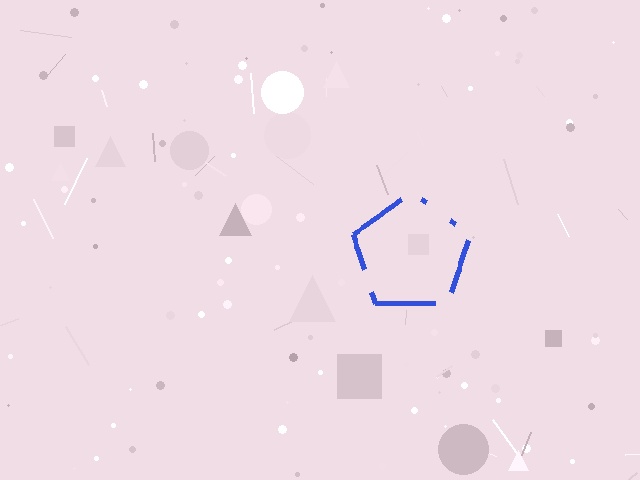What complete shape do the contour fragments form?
The contour fragments form a pentagon.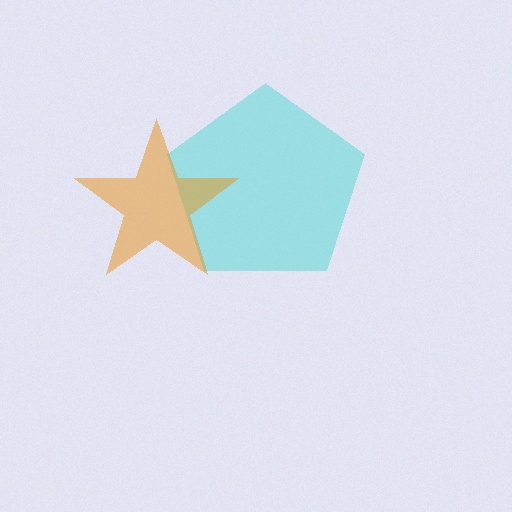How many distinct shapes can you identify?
There are 2 distinct shapes: a cyan pentagon, an orange star.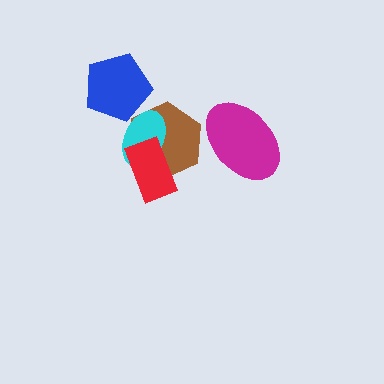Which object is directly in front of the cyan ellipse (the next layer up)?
The blue pentagon is directly in front of the cyan ellipse.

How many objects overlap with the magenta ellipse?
0 objects overlap with the magenta ellipse.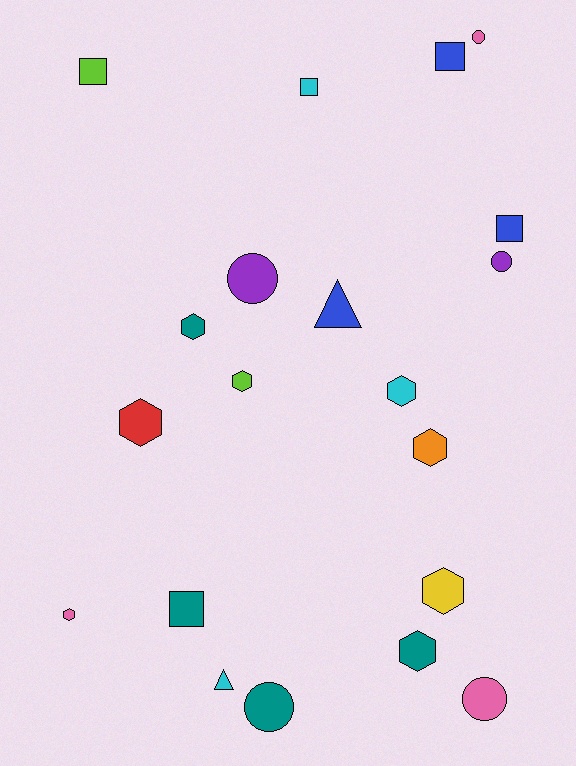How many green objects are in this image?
There are no green objects.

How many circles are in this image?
There are 5 circles.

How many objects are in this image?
There are 20 objects.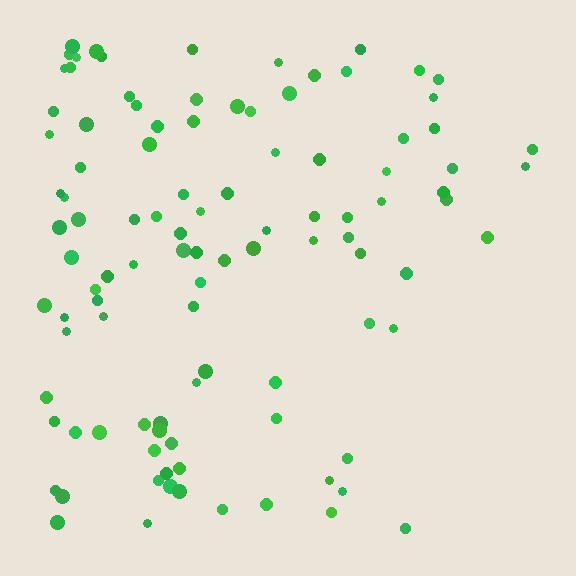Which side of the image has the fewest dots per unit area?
The right.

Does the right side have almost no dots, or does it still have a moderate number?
Still a moderate number, just noticeably fewer than the left.